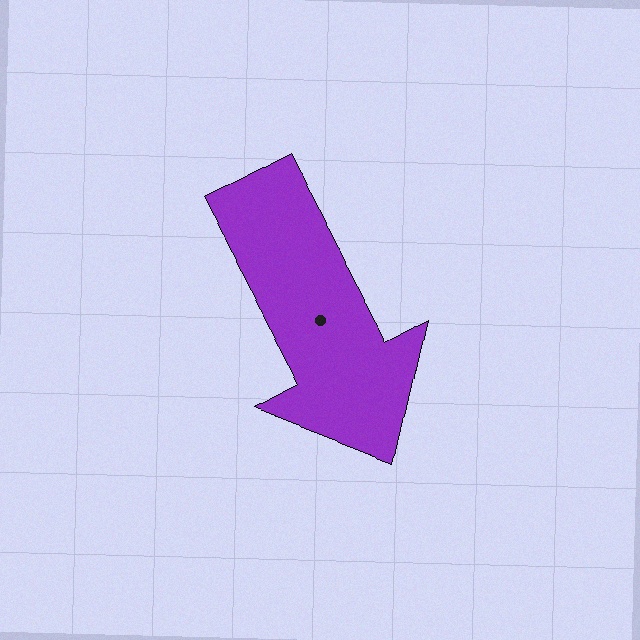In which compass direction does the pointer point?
Southeast.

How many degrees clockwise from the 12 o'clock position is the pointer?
Approximately 152 degrees.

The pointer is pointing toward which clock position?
Roughly 5 o'clock.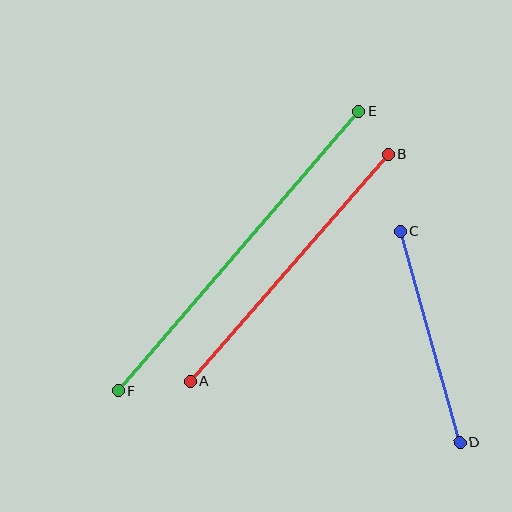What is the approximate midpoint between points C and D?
The midpoint is at approximately (430, 337) pixels.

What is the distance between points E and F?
The distance is approximately 369 pixels.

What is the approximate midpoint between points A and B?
The midpoint is at approximately (289, 268) pixels.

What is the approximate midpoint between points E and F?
The midpoint is at approximately (239, 251) pixels.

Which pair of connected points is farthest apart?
Points E and F are farthest apart.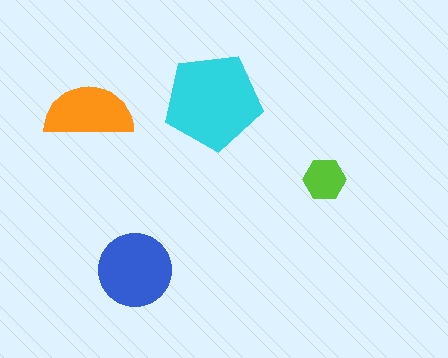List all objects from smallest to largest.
The lime hexagon, the orange semicircle, the blue circle, the cyan pentagon.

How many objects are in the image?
There are 4 objects in the image.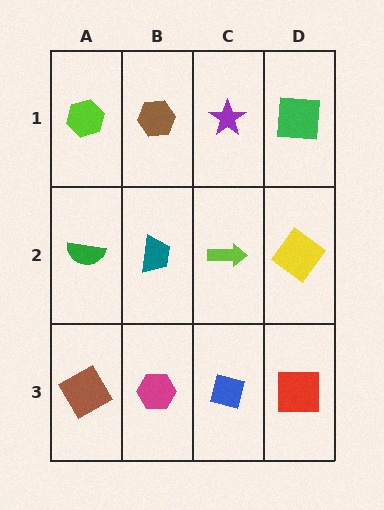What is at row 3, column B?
A magenta hexagon.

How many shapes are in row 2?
4 shapes.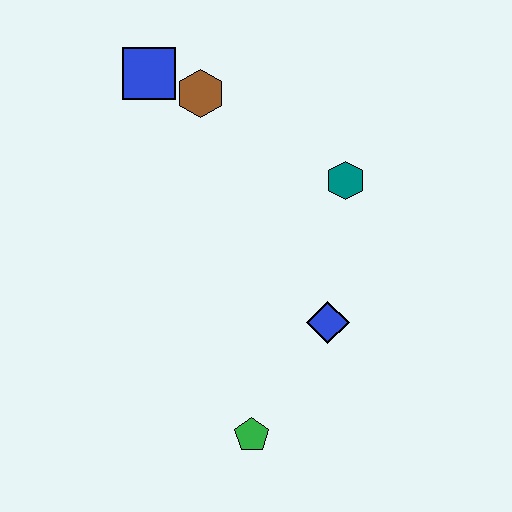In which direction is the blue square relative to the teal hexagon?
The blue square is to the left of the teal hexagon.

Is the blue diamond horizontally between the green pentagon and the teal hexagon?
Yes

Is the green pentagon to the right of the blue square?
Yes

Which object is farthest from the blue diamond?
The blue square is farthest from the blue diamond.